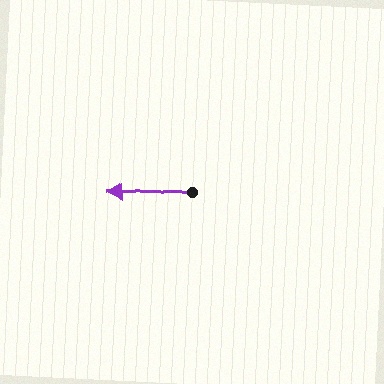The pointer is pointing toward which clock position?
Roughly 9 o'clock.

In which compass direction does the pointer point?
West.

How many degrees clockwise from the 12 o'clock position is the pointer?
Approximately 268 degrees.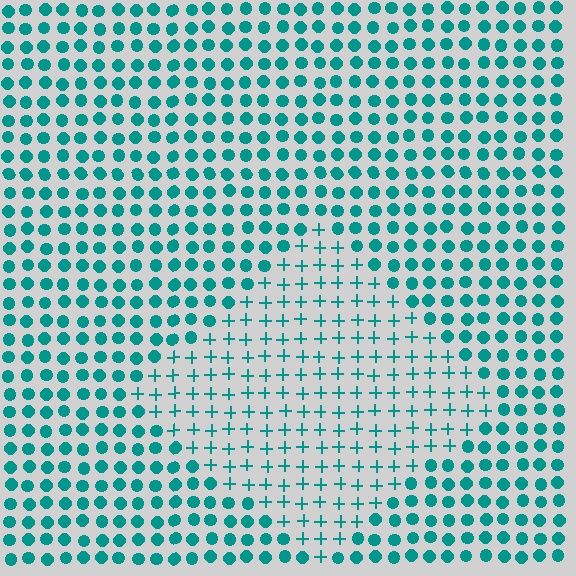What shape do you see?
I see a diamond.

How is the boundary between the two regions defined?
The boundary is defined by a change in element shape: plus signs inside vs. circles outside. All elements share the same color and spacing.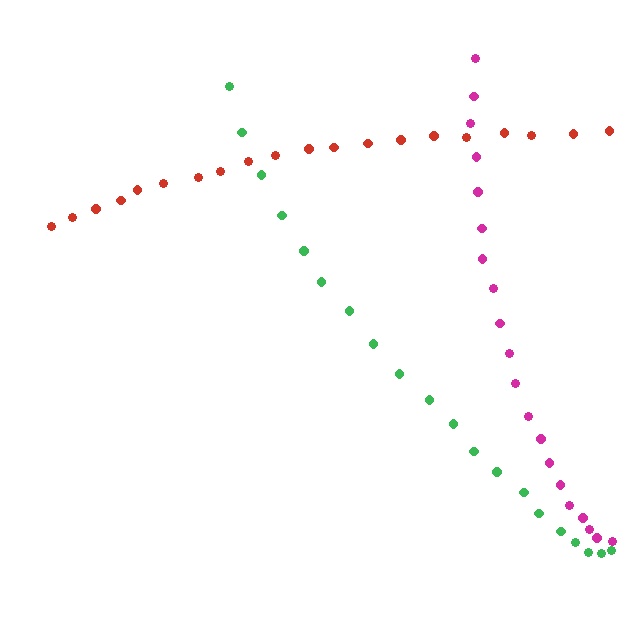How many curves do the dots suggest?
There are 3 distinct paths.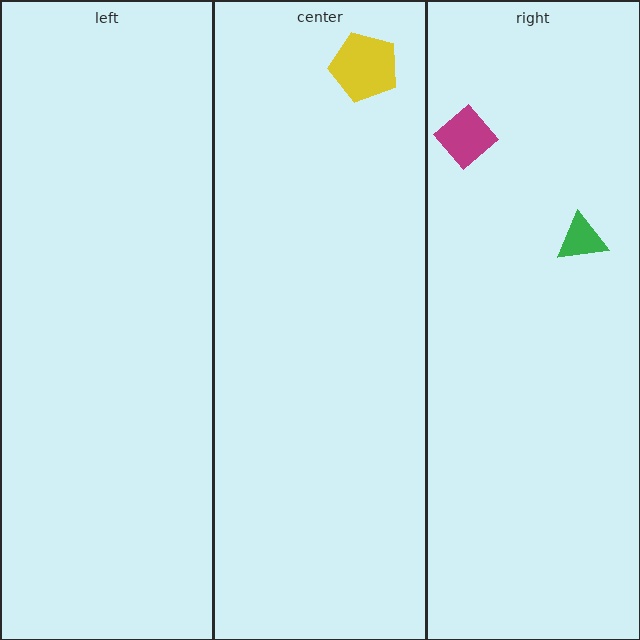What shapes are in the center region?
The yellow pentagon.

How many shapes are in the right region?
2.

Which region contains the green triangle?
The right region.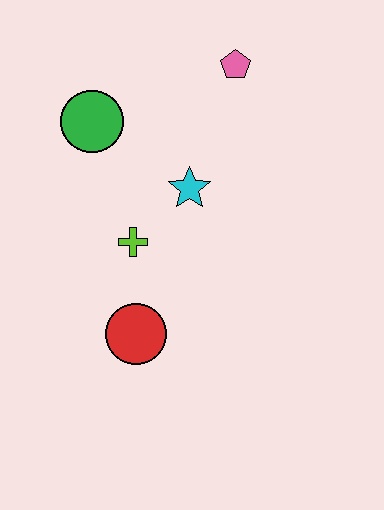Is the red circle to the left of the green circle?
No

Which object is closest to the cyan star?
The lime cross is closest to the cyan star.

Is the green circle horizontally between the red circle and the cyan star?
No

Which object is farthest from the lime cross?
The pink pentagon is farthest from the lime cross.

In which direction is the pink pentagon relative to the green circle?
The pink pentagon is to the right of the green circle.